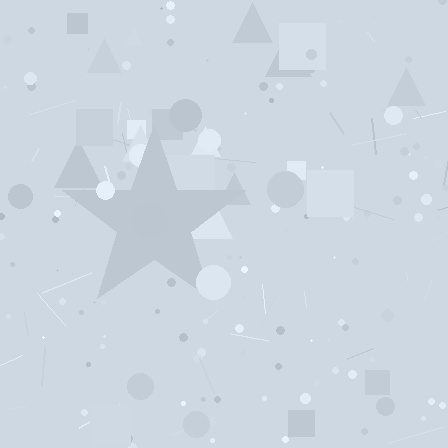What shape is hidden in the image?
A star is hidden in the image.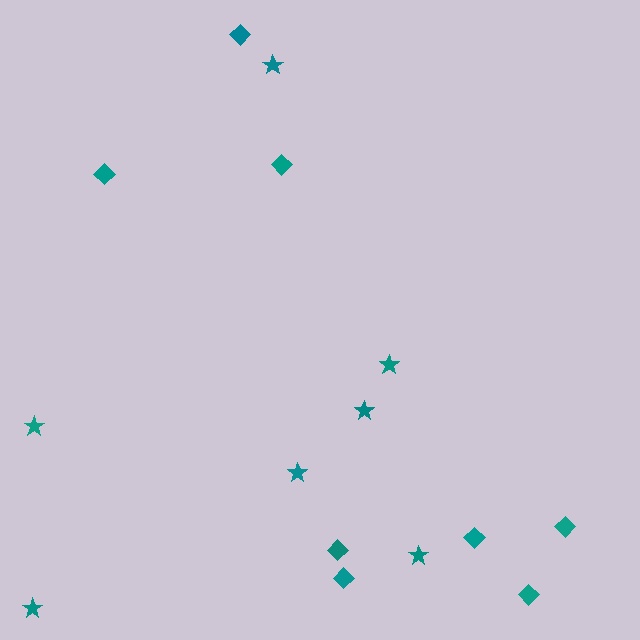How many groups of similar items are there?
There are 2 groups: one group of diamonds (8) and one group of stars (7).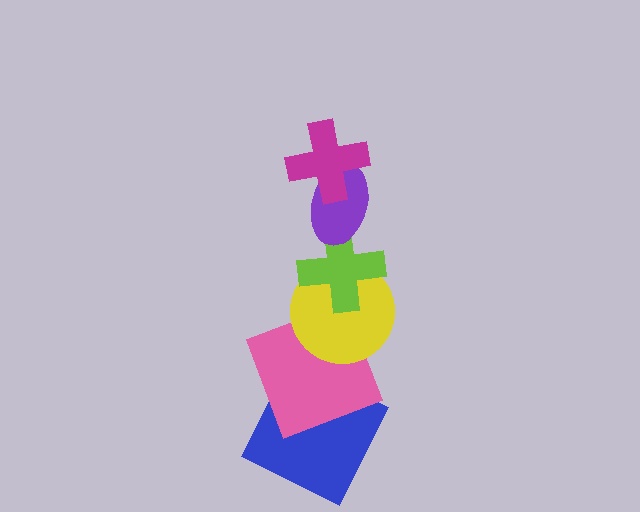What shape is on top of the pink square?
The yellow circle is on top of the pink square.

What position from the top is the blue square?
The blue square is 6th from the top.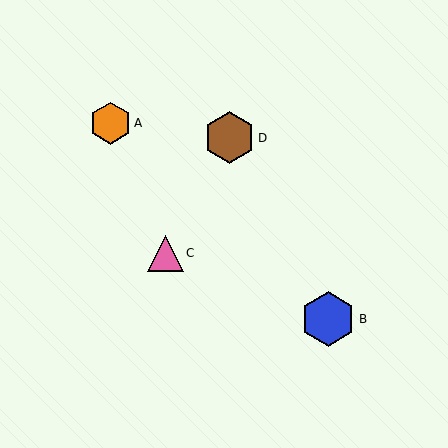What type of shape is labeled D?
Shape D is a brown hexagon.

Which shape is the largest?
The blue hexagon (labeled B) is the largest.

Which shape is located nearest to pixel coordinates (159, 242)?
The pink triangle (labeled C) at (165, 253) is nearest to that location.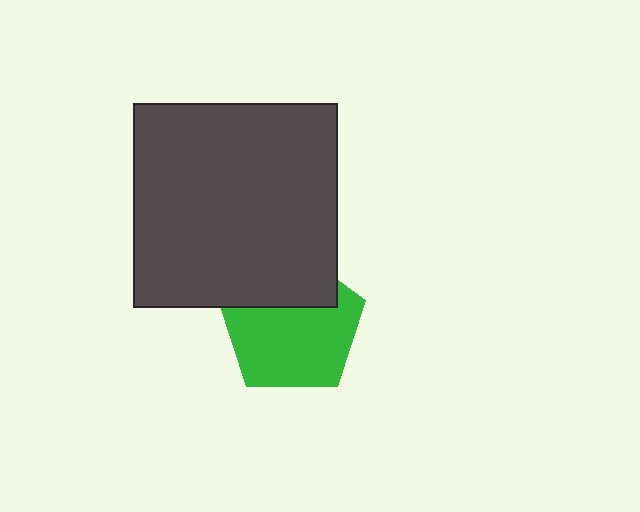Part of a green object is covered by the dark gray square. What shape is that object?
It is a pentagon.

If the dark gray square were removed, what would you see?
You would see the complete green pentagon.